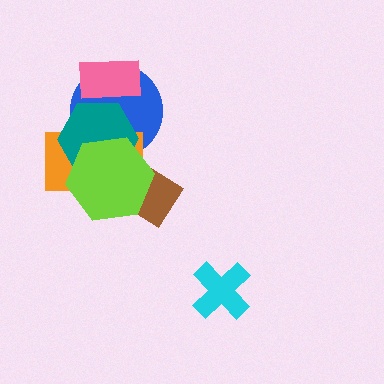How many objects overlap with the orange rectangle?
4 objects overlap with the orange rectangle.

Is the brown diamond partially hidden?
Yes, it is partially covered by another shape.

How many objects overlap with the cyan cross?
0 objects overlap with the cyan cross.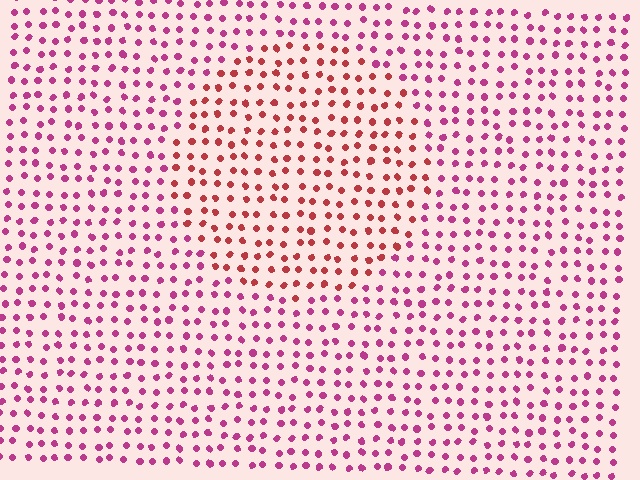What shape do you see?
I see a circle.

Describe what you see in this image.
The image is filled with small magenta elements in a uniform arrangement. A circle-shaped region is visible where the elements are tinted to a slightly different hue, forming a subtle color boundary.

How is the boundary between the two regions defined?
The boundary is defined purely by a slight shift in hue (about 34 degrees). Spacing, size, and orientation are identical on both sides.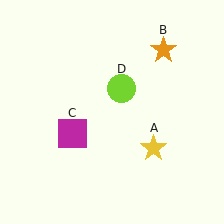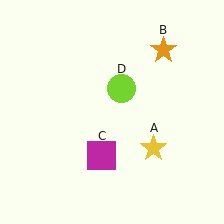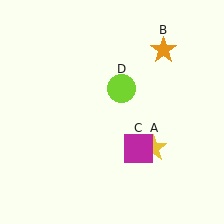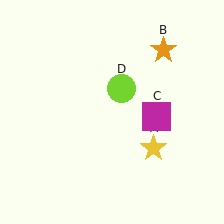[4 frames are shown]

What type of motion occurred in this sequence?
The magenta square (object C) rotated counterclockwise around the center of the scene.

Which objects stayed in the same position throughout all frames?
Yellow star (object A) and orange star (object B) and lime circle (object D) remained stationary.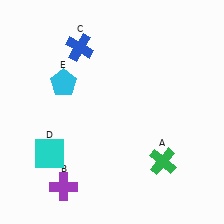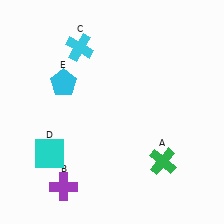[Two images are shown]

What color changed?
The cross (C) changed from blue in Image 1 to cyan in Image 2.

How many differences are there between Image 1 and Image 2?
There is 1 difference between the two images.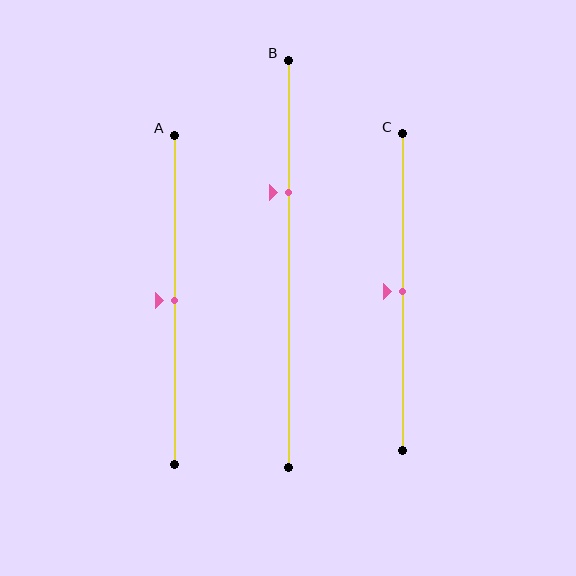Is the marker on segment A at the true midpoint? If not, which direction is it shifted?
Yes, the marker on segment A is at the true midpoint.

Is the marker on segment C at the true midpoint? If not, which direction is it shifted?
Yes, the marker on segment C is at the true midpoint.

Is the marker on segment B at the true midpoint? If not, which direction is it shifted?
No, the marker on segment B is shifted upward by about 17% of the segment length.